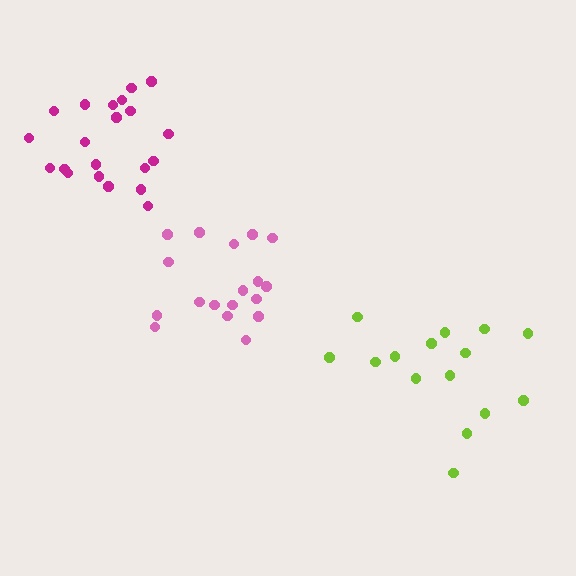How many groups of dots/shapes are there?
There are 3 groups.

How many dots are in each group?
Group 1: 18 dots, Group 2: 21 dots, Group 3: 15 dots (54 total).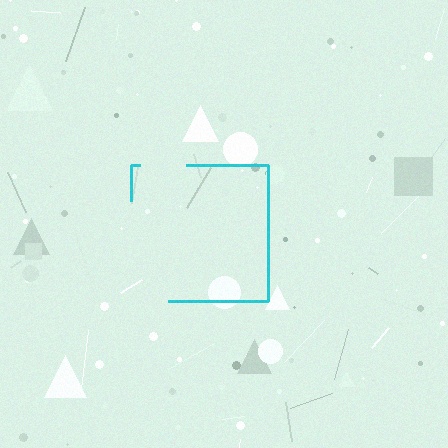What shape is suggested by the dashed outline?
The dashed outline suggests a square.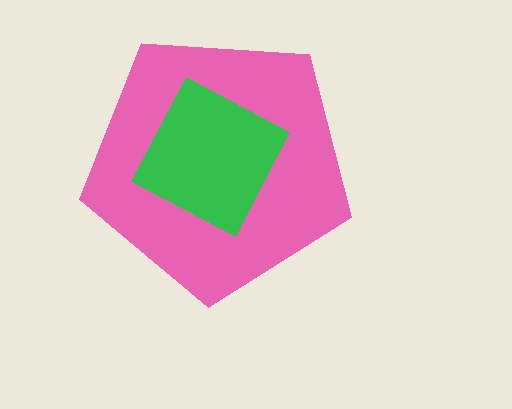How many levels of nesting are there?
2.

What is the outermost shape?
The pink pentagon.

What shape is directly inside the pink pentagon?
The green diamond.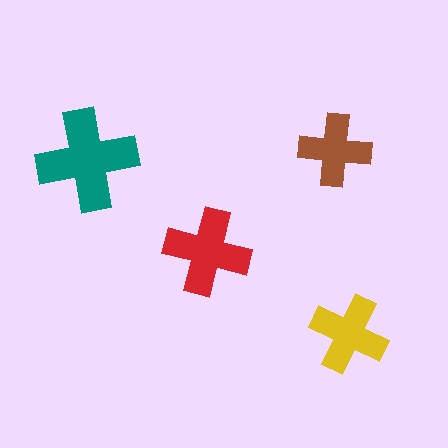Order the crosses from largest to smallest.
the teal one, the red one, the yellow one, the brown one.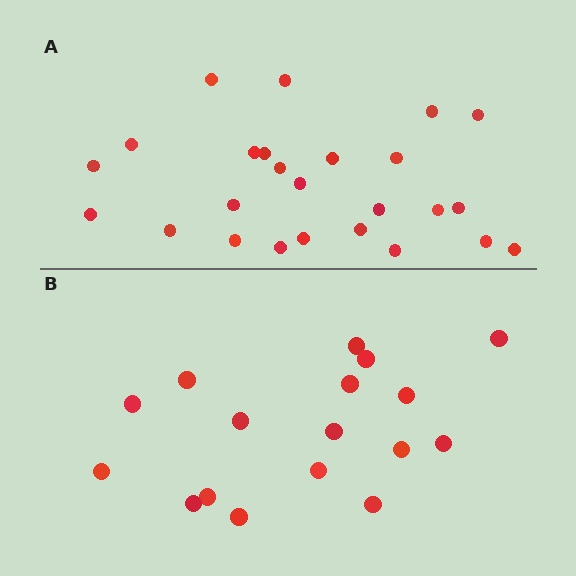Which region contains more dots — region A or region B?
Region A (the top region) has more dots.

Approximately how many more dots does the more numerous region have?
Region A has roughly 8 or so more dots than region B.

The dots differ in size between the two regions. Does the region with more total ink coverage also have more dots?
No. Region B has more total ink coverage because its dots are larger, but region A actually contains more individual dots. Total area can be misleading — the number of items is what matters here.